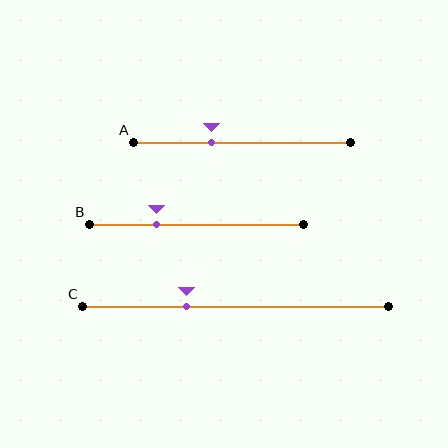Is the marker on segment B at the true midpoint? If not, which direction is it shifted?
No, the marker on segment B is shifted to the left by about 19% of the segment length.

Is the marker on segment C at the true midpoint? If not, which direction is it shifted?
No, the marker on segment C is shifted to the left by about 16% of the segment length.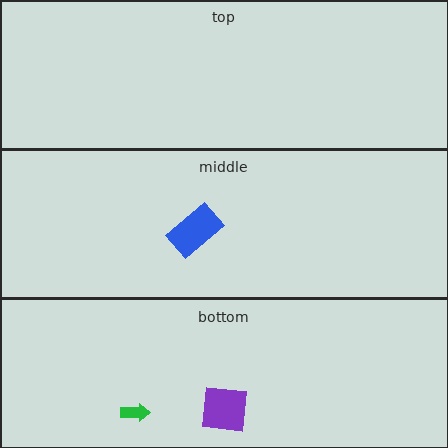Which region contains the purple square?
The bottom region.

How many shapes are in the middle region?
1.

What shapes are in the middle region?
The blue rectangle.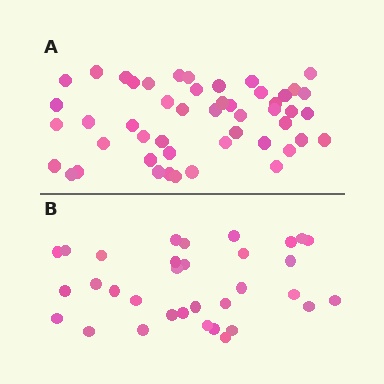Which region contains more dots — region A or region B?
Region A (the top region) has more dots.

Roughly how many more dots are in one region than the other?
Region A has approximately 15 more dots than region B.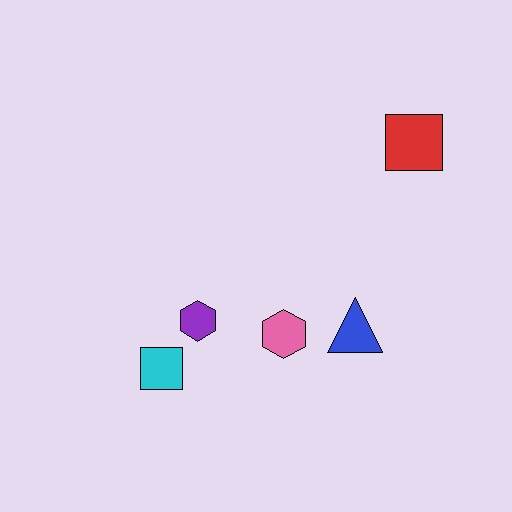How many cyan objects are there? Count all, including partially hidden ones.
There is 1 cyan object.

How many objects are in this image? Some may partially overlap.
There are 5 objects.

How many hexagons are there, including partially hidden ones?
There are 2 hexagons.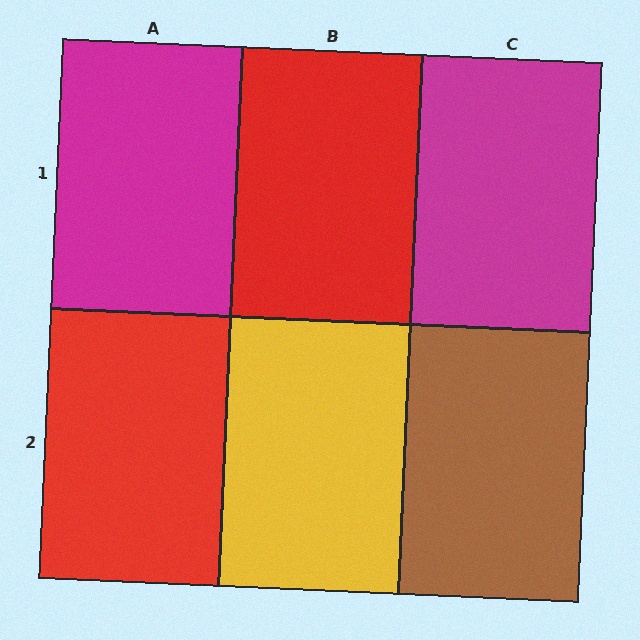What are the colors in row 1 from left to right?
Magenta, red, magenta.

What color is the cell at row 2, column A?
Red.